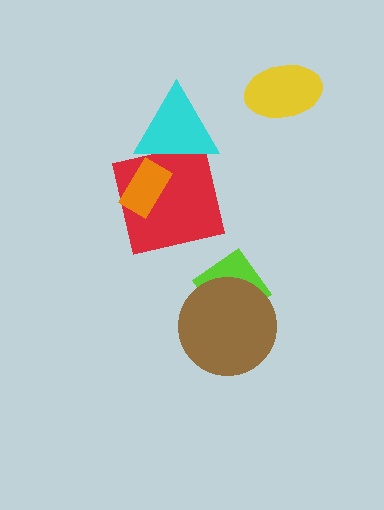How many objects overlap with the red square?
2 objects overlap with the red square.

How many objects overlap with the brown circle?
1 object overlaps with the brown circle.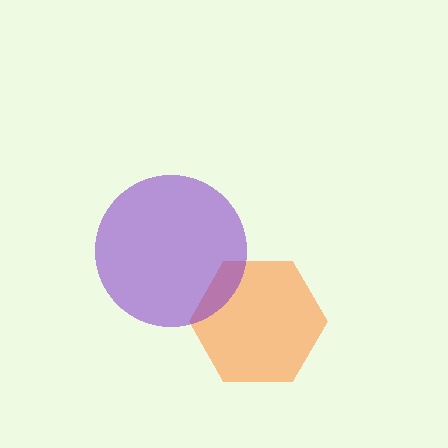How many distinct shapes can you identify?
There are 2 distinct shapes: an orange hexagon, a purple circle.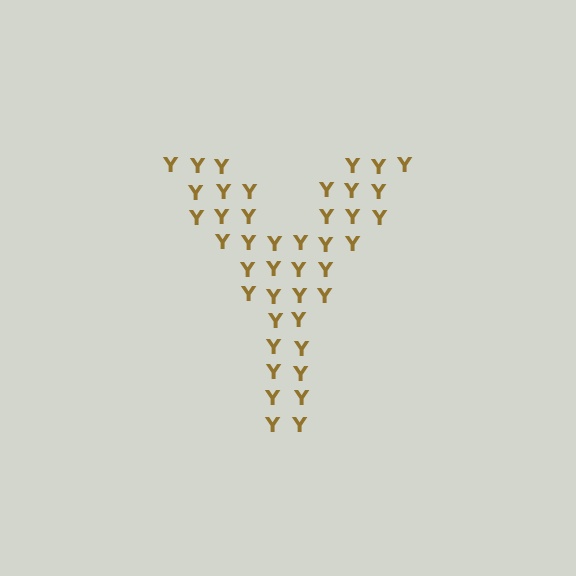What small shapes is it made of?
It is made of small letter Y's.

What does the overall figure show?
The overall figure shows the letter Y.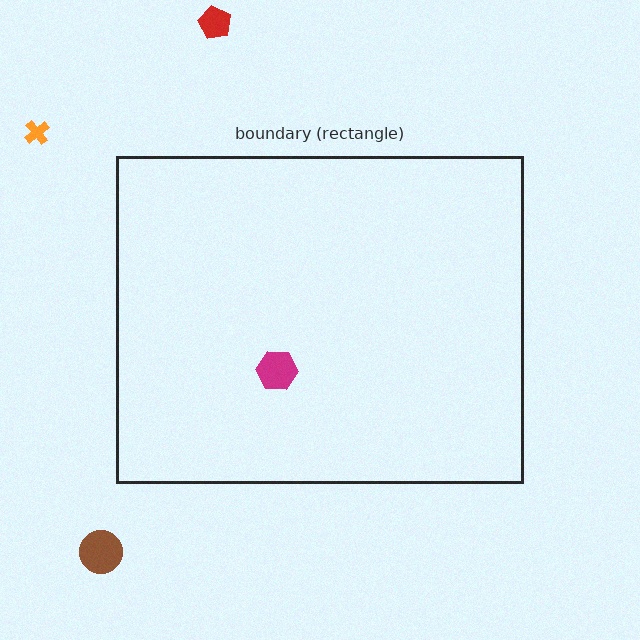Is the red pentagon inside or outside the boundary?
Outside.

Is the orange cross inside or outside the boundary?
Outside.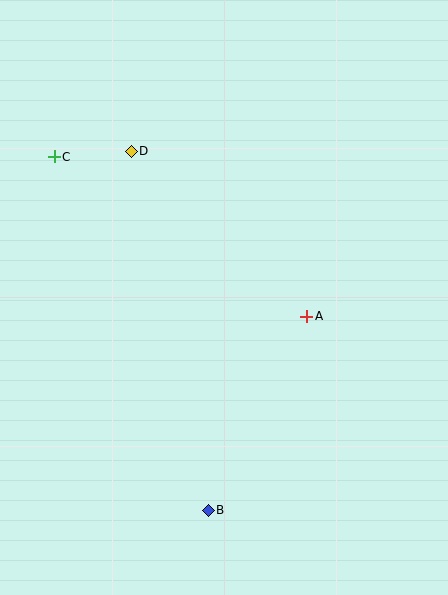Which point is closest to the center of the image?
Point A at (307, 316) is closest to the center.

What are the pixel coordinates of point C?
Point C is at (54, 157).